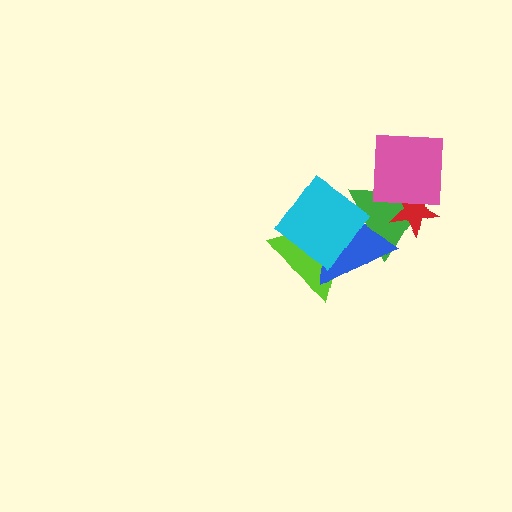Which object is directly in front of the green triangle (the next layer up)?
The red star is directly in front of the green triangle.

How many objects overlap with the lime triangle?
3 objects overlap with the lime triangle.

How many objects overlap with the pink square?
2 objects overlap with the pink square.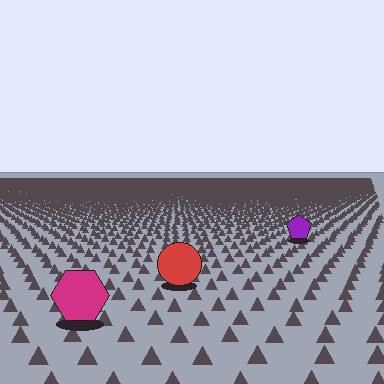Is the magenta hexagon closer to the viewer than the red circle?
Yes. The magenta hexagon is closer — you can tell from the texture gradient: the ground texture is coarser near it.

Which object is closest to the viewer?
The magenta hexagon is closest. The texture marks near it are larger and more spread out.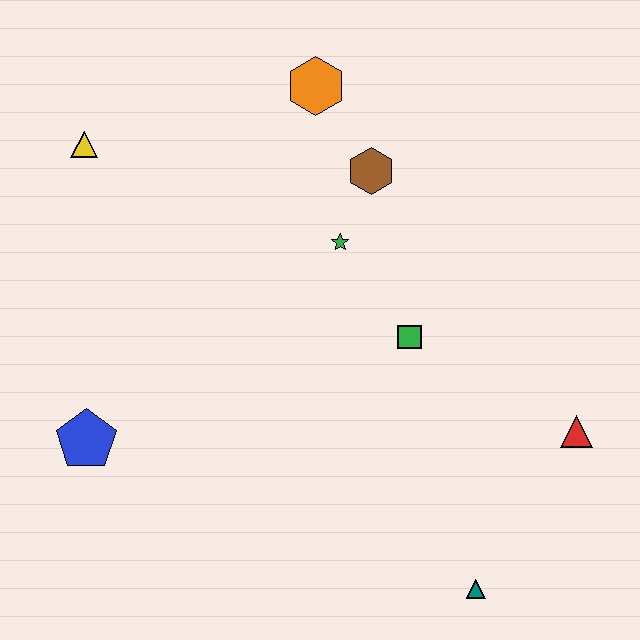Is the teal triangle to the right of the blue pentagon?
Yes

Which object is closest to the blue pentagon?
The yellow triangle is closest to the blue pentagon.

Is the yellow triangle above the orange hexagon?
No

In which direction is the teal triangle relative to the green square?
The teal triangle is below the green square.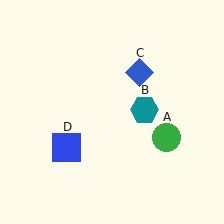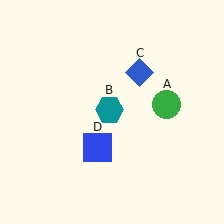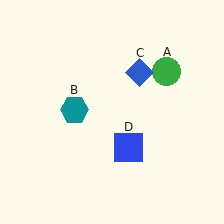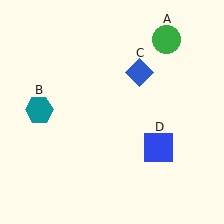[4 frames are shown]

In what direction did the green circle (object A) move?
The green circle (object A) moved up.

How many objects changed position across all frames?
3 objects changed position: green circle (object A), teal hexagon (object B), blue square (object D).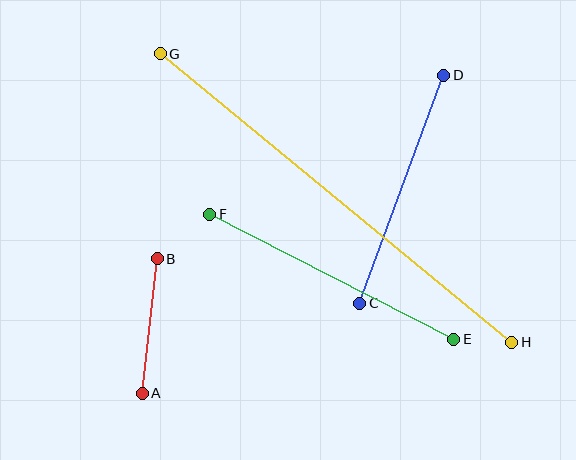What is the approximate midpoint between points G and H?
The midpoint is at approximately (336, 198) pixels.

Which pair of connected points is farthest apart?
Points G and H are farthest apart.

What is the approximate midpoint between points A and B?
The midpoint is at approximately (150, 326) pixels.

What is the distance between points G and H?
The distance is approximately 455 pixels.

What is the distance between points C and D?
The distance is approximately 243 pixels.